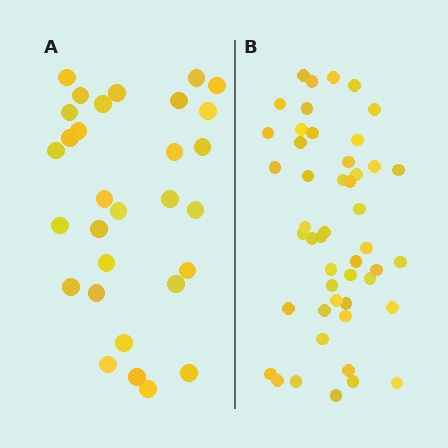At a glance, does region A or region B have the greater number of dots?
Region B (the right region) has more dots.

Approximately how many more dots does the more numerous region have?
Region B has approximately 20 more dots than region A.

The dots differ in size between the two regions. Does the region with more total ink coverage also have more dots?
No. Region A has more total ink coverage because its dots are larger, but region B actually contains more individual dots. Total area can be misleading — the number of items is what matters here.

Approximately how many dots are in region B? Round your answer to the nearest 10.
About 50 dots. (The exact count is 48, which rounds to 50.)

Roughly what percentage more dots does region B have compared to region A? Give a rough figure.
About 60% more.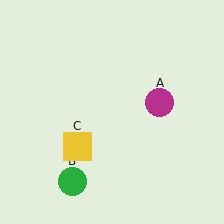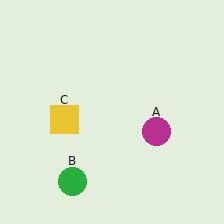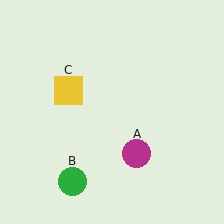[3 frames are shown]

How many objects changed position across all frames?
2 objects changed position: magenta circle (object A), yellow square (object C).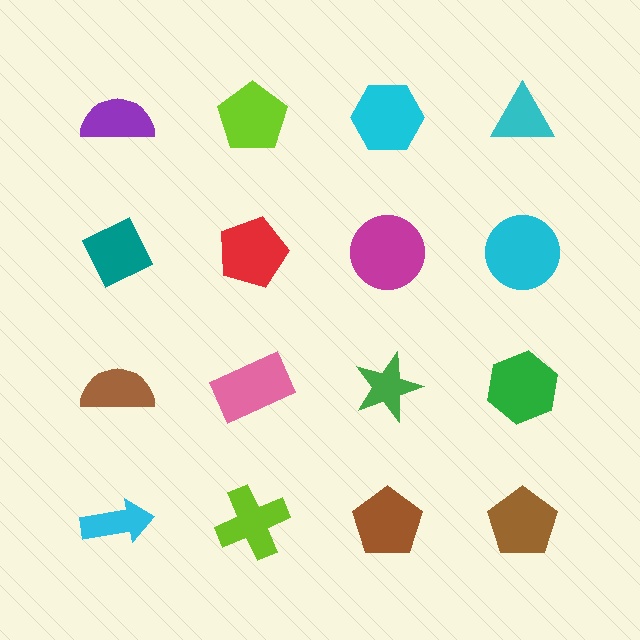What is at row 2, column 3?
A magenta circle.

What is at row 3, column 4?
A green hexagon.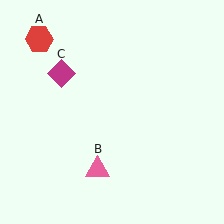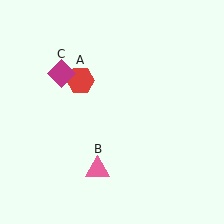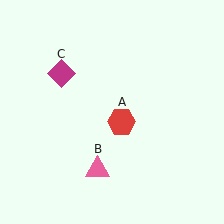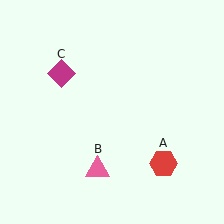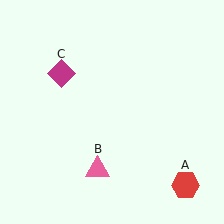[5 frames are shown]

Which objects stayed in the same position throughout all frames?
Pink triangle (object B) and magenta diamond (object C) remained stationary.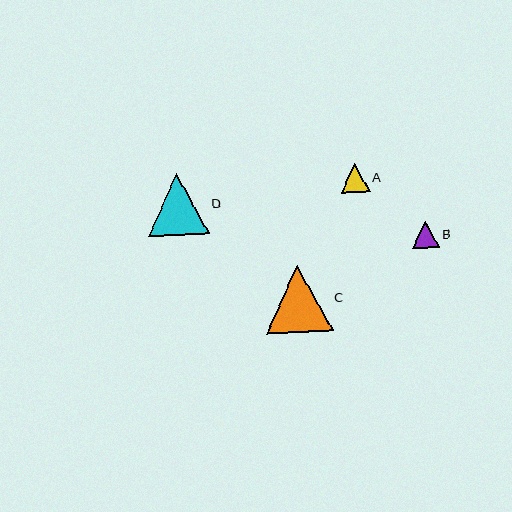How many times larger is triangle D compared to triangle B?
Triangle D is approximately 2.3 times the size of triangle B.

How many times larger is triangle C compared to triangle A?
Triangle C is approximately 2.3 times the size of triangle A.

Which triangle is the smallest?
Triangle B is the smallest with a size of approximately 27 pixels.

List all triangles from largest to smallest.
From largest to smallest: C, D, A, B.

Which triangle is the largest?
Triangle C is the largest with a size of approximately 67 pixels.